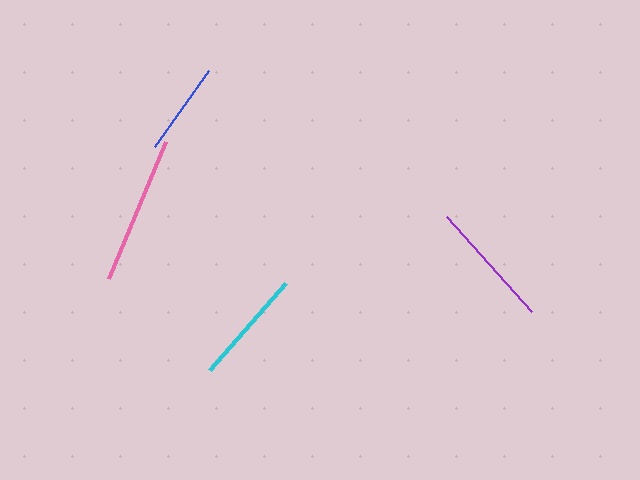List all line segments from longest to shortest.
From longest to shortest: pink, purple, cyan, blue.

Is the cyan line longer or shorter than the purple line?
The purple line is longer than the cyan line.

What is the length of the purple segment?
The purple segment is approximately 127 pixels long.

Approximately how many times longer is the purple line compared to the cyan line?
The purple line is approximately 1.1 times the length of the cyan line.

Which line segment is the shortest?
The blue line is the shortest at approximately 94 pixels.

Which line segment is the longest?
The pink line is the longest at approximately 148 pixels.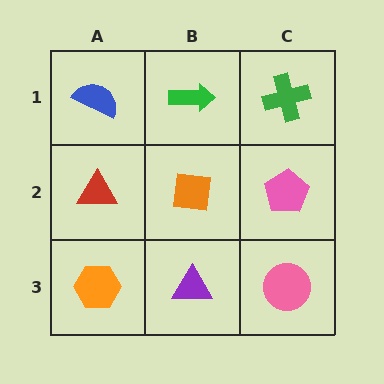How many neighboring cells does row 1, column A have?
2.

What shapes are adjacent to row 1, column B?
An orange square (row 2, column B), a blue semicircle (row 1, column A), a green cross (row 1, column C).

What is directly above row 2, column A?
A blue semicircle.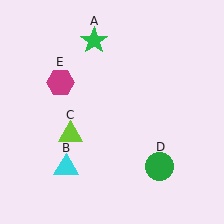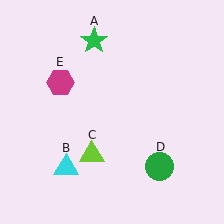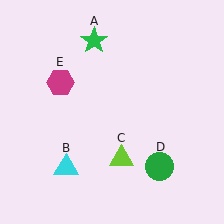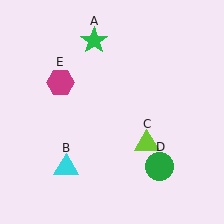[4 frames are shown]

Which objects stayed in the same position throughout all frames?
Green star (object A) and cyan triangle (object B) and green circle (object D) and magenta hexagon (object E) remained stationary.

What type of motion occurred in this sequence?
The lime triangle (object C) rotated counterclockwise around the center of the scene.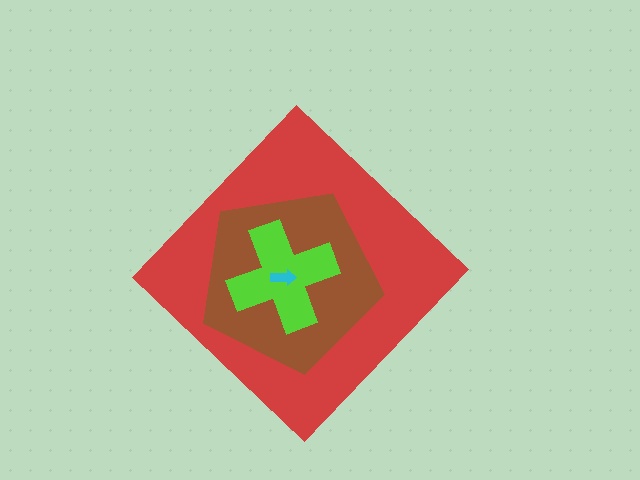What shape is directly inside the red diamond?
The brown pentagon.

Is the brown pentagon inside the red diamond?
Yes.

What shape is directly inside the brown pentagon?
The lime cross.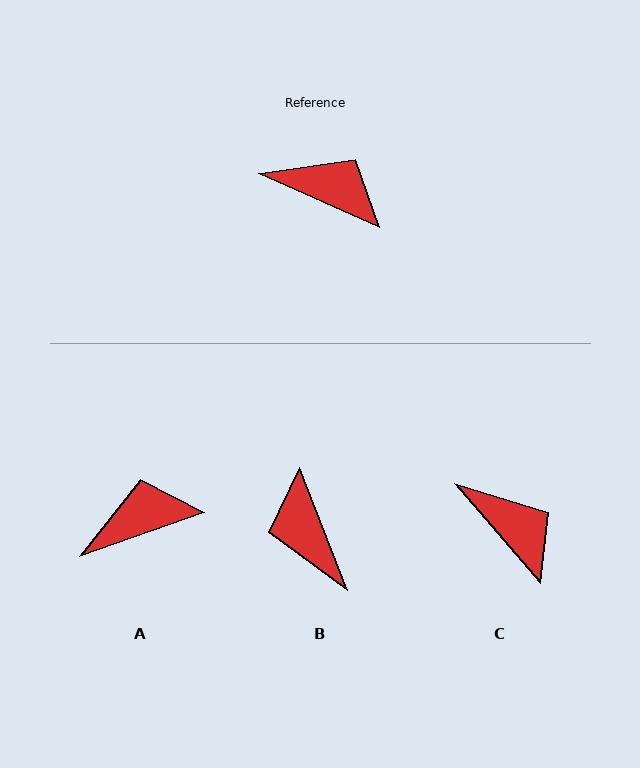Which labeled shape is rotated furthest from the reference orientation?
B, about 135 degrees away.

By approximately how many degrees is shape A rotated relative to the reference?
Approximately 43 degrees counter-clockwise.